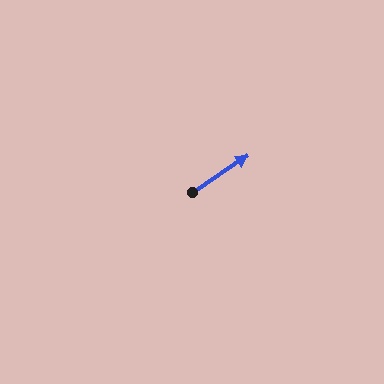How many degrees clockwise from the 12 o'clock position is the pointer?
Approximately 56 degrees.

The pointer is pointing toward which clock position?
Roughly 2 o'clock.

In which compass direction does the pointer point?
Northeast.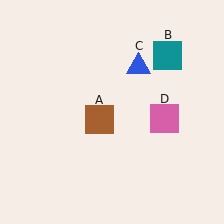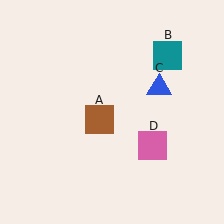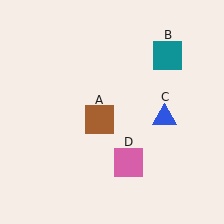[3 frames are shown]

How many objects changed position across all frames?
2 objects changed position: blue triangle (object C), pink square (object D).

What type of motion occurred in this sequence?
The blue triangle (object C), pink square (object D) rotated clockwise around the center of the scene.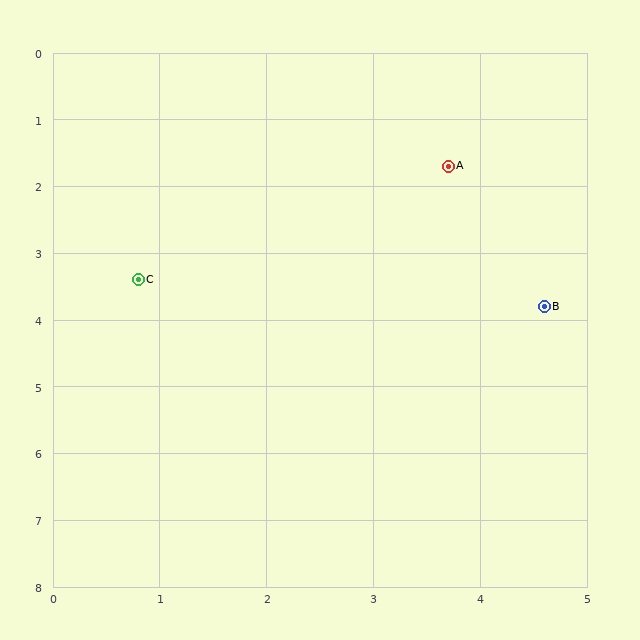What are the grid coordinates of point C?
Point C is at approximately (0.8, 3.4).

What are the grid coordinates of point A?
Point A is at approximately (3.7, 1.7).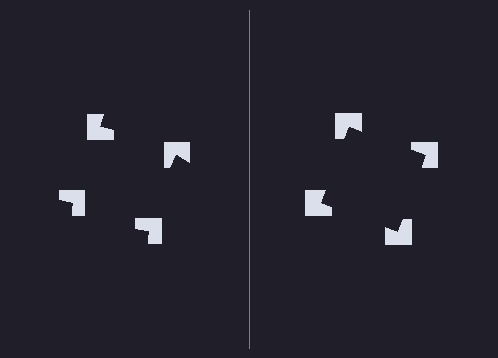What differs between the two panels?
The notched squares are positioned identically on both sides; only the wedge orientations differ. On the right they align to a square; on the left they are misaligned.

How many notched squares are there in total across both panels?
8 — 4 on each side.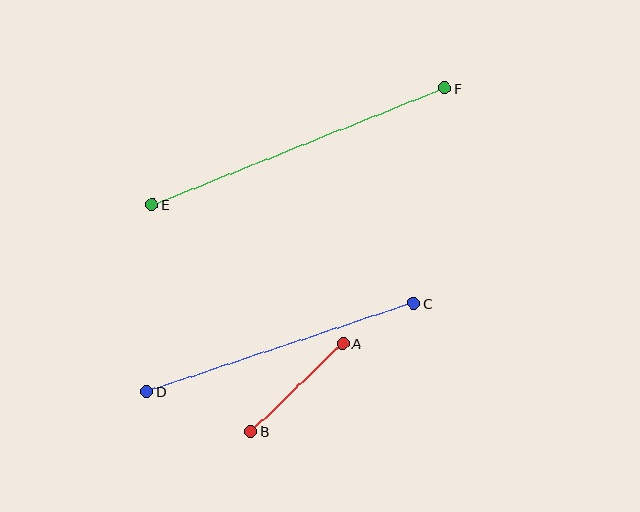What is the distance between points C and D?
The distance is approximately 281 pixels.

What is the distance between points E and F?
The distance is approximately 315 pixels.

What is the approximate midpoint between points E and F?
The midpoint is at approximately (298, 146) pixels.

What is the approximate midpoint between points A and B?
The midpoint is at approximately (297, 387) pixels.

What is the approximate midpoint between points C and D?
The midpoint is at approximately (280, 348) pixels.